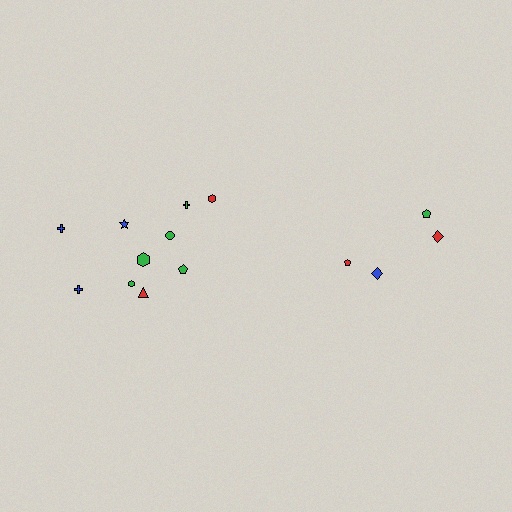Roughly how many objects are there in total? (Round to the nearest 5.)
Roughly 15 objects in total.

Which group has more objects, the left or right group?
The left group.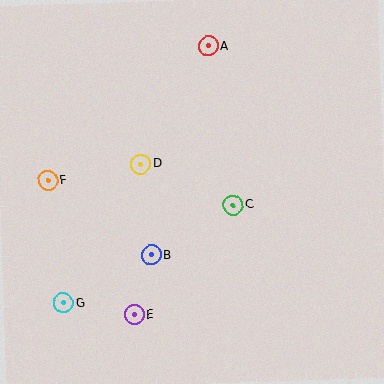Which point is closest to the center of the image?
Point C at (233, 205) is closest to the center.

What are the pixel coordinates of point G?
Point G is at (64, 303).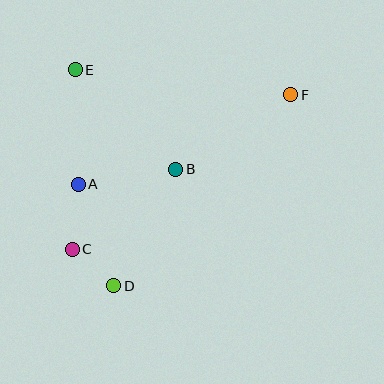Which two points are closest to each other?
Points C and D are closest to each other.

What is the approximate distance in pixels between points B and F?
The distance between B and F is approximately 137 pixels.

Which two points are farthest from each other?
Points C and F are farthest from each other.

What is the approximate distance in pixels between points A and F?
The distance between A and F is approximately 231 pixels.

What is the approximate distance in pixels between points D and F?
The distance between D and F is approximately 261 pixels.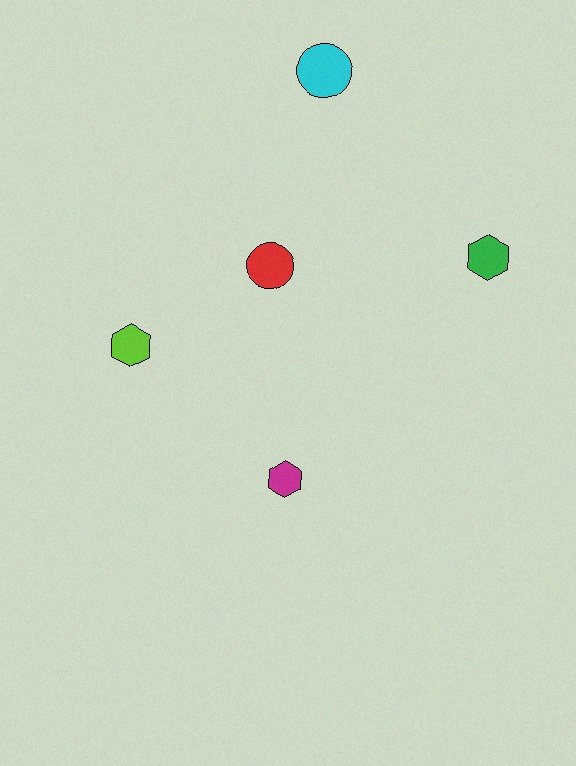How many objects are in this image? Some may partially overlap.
There are 5 objects.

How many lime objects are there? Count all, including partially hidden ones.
There is 1 lime object.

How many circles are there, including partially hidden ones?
There are 2 circles.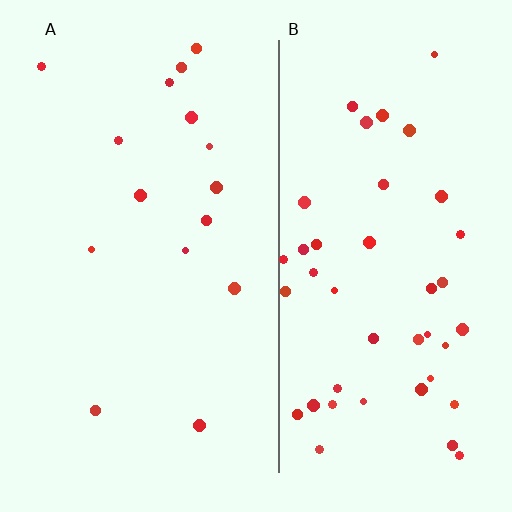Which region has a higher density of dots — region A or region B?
B (the right).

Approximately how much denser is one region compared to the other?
Approximately 2.8× — region B over region A.